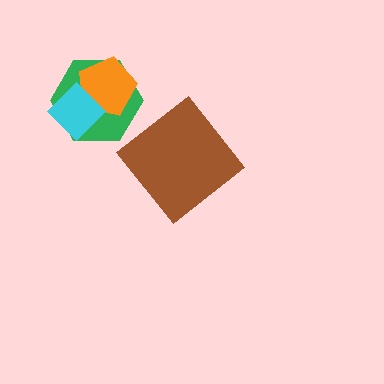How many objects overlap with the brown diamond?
0 objects overlap with the brown diamond.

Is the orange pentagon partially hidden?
Yes, it is partially covered by another shape.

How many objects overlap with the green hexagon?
2 objects overlap with the green hexagon.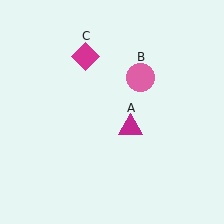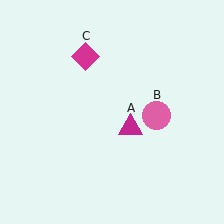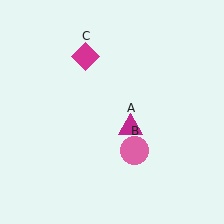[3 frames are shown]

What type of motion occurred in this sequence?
The pink circle (object B) rotated clockwise around the center of the scene.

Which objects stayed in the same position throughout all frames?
Magenta triangle (object A) and magenta diamond (object C) remained stationary.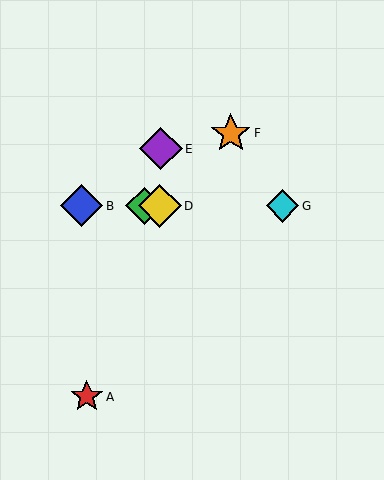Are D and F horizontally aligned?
No, D is at y≈206 and F is at y≈133.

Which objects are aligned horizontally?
Objects B, C, D, G are aligned horizontally.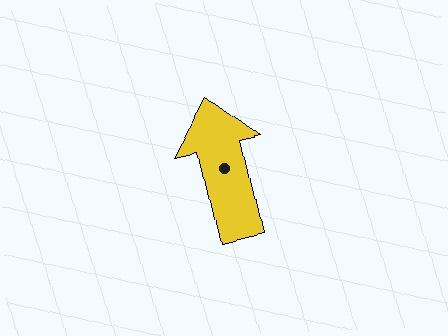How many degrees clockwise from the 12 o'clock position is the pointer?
Approximately 347 degrees.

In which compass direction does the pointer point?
North.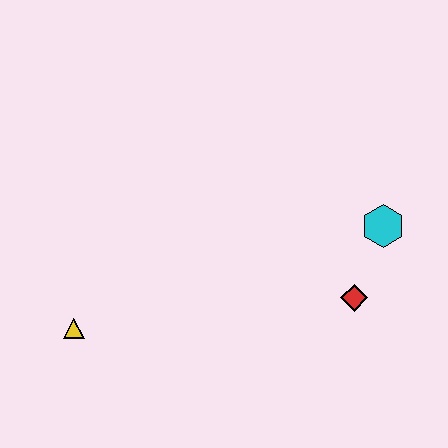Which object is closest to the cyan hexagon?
The red diamond is closest to the cyan hexagon.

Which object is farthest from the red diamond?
The yellow triangle is farthest from the red diamond.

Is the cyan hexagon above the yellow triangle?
Yes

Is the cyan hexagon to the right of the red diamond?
Yes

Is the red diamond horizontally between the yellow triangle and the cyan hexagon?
Yes